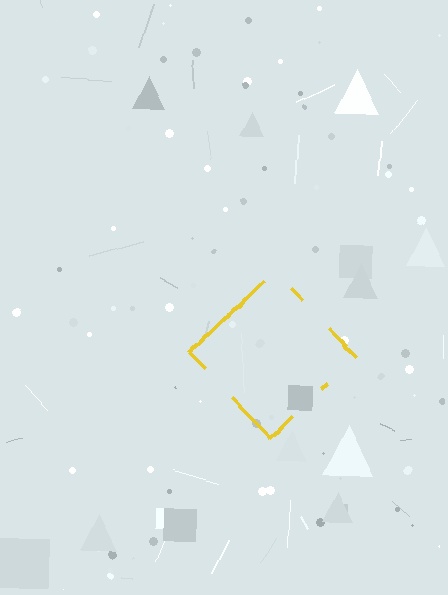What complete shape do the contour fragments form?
The contour fragments form a diamond.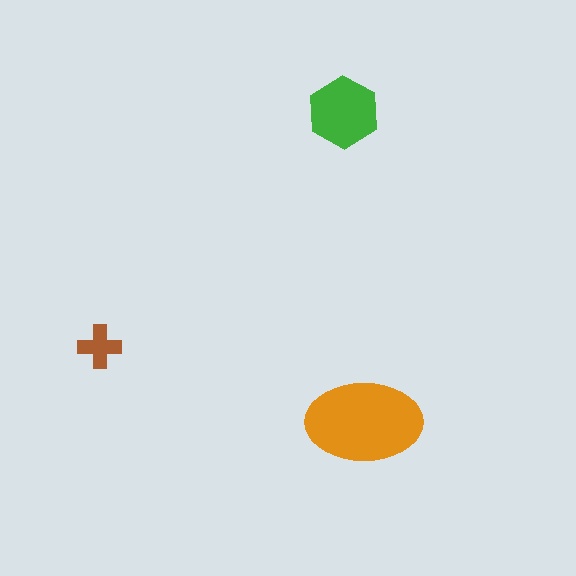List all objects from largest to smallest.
The orange ellipse, the green hexagon, the brown cross.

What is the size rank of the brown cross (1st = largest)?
3rd.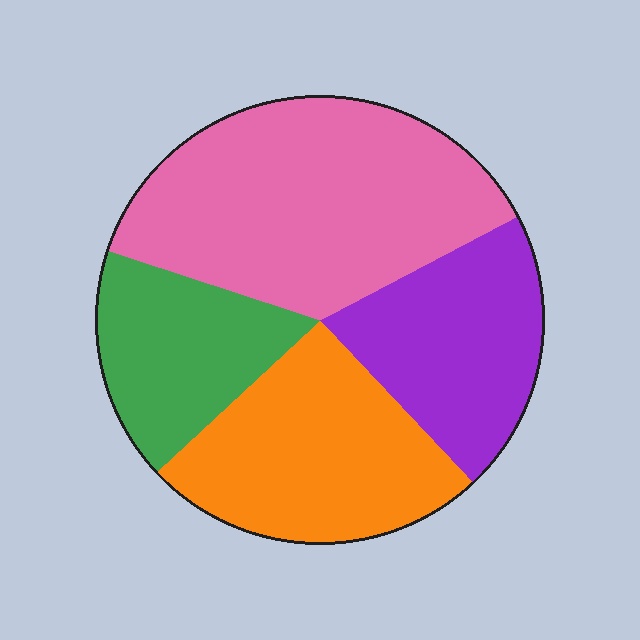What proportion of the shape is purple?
Purple takes up between a sixth and a third of the shape.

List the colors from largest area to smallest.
From largest to smallest: pink, orange, purple, green.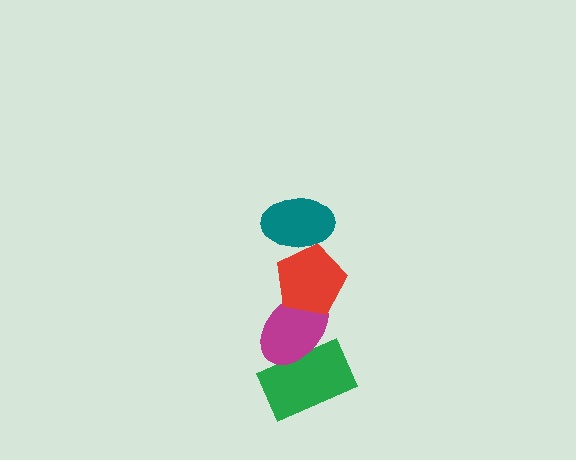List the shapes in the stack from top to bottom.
From top to bottom: the teal ellipse, the red pentagon, the magenta ellipse, the green rectangle.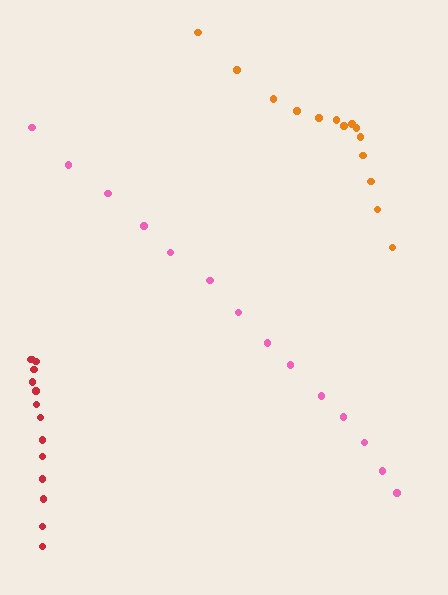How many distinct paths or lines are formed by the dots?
There are 3 distinct paths.